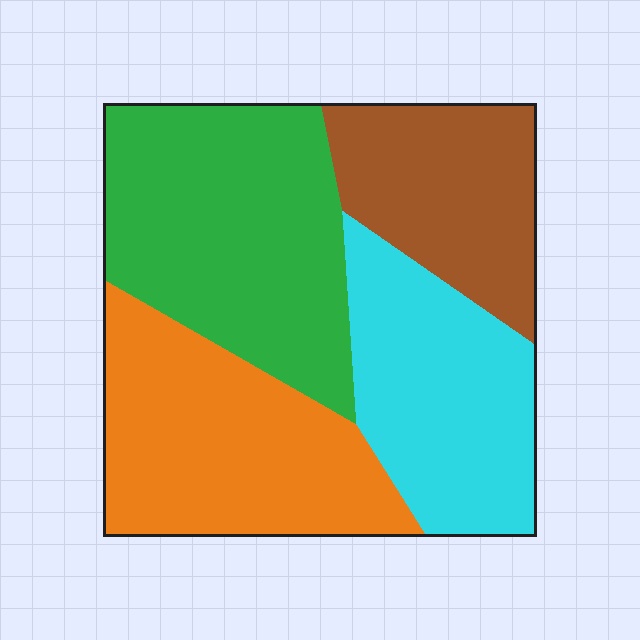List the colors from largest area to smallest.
From largest to smallest: green, orange, cyan, brown.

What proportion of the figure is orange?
Orange covers 27% of the figure.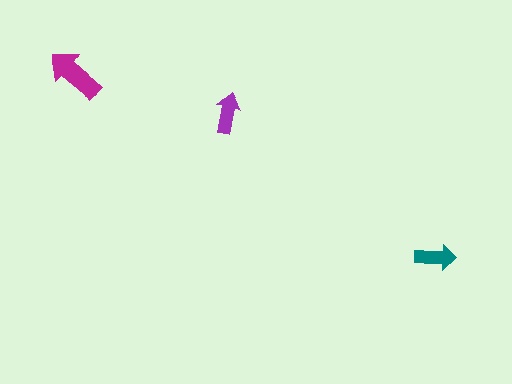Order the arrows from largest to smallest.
the magenta one, the teal one, the purple one.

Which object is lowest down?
The teal arrow is bottommost.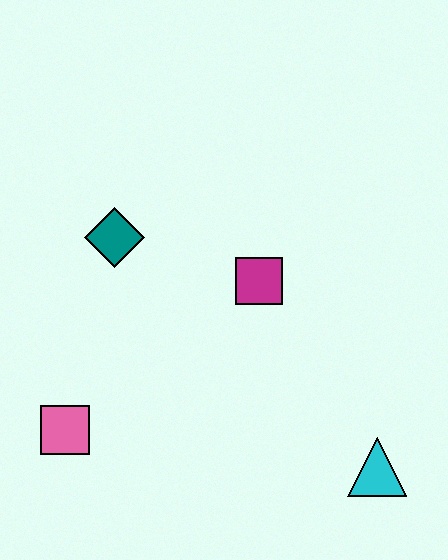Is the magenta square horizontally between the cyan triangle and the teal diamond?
Yes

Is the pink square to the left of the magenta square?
Yes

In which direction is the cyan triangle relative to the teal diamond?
The cyan triangle is to the right of the teal diamond.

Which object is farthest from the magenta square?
The pink square is farthest from the magenta square.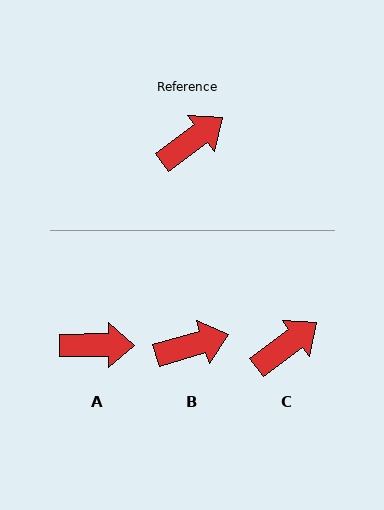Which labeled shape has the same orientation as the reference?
C.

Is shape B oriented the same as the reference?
No, it is off by about 21 degrees.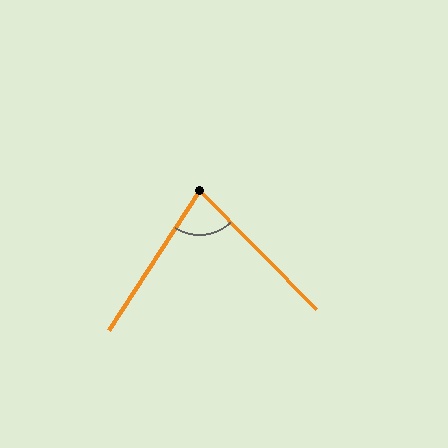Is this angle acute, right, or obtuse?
It is acute.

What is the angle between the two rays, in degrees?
Approximately 78 degrees.